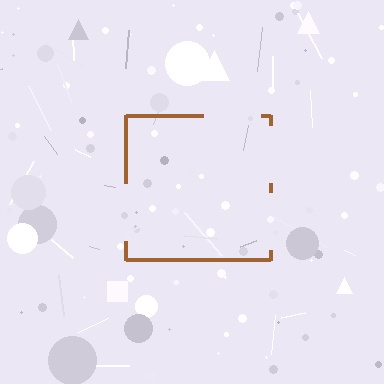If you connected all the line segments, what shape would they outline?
They would outline a square.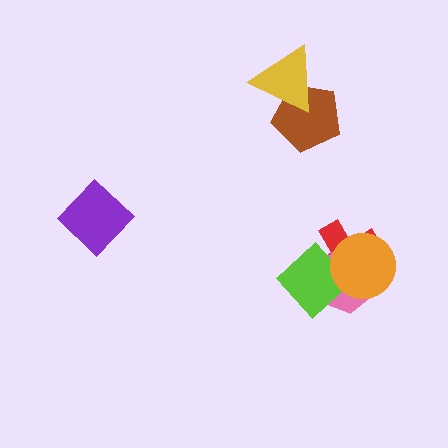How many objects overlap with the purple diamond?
0 objects overlap with the purple diamond.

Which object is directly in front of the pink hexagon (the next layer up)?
The lime diamond is directly in front of the pink hexagon.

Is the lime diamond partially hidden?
Yes, it is partially covered by another shape.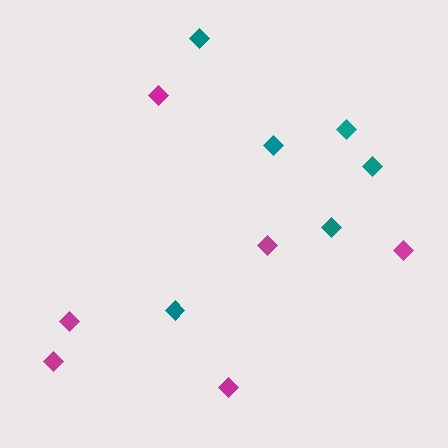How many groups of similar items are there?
There are 2 groups: one group of magenta diamonds (6) and one group of teal diamonds (6).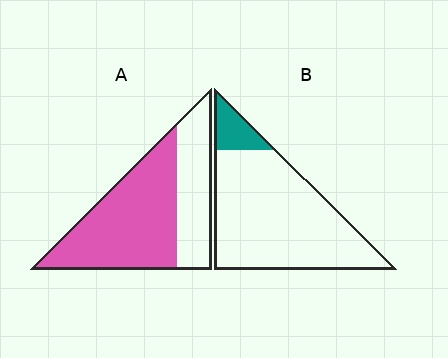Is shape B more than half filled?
No.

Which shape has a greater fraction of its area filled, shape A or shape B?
Shape A.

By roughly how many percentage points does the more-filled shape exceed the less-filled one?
By roughly 55 percentage points (A over B).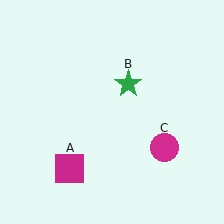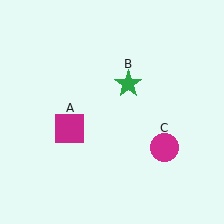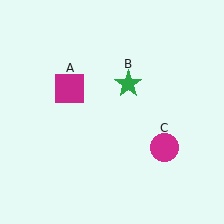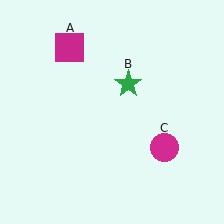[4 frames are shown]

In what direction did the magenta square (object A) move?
The magenta square (object A) moved up.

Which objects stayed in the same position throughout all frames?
Green star (object B) and magenta circle (object C) remained stationary.